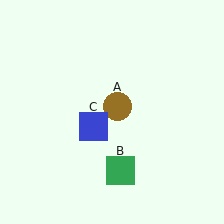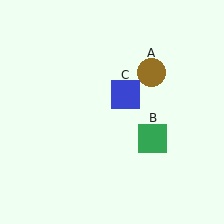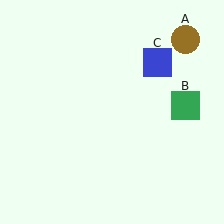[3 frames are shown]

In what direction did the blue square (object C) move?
The blue square (object C) moved up and to the right.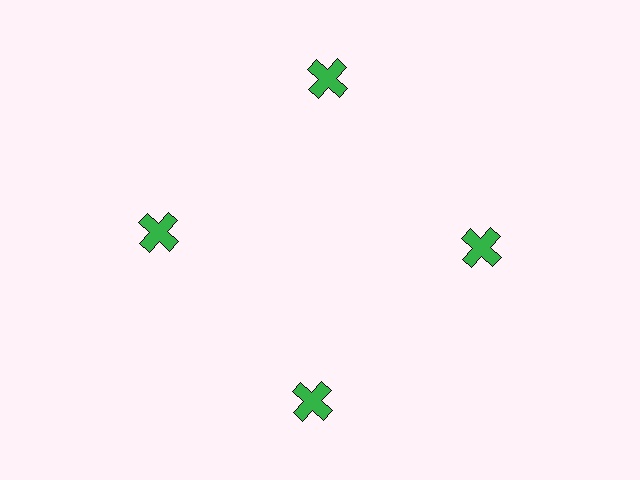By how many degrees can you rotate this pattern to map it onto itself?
The pattern maps onto itself every 90 degrees of rotation.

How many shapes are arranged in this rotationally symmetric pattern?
There are 4 shapes, arranged in 4 groups of 1.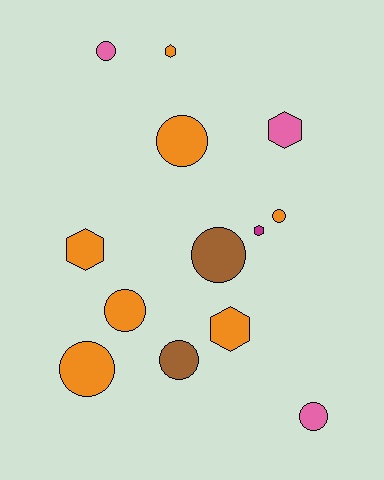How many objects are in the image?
There are 13 objects.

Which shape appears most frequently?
Circle, with 8 objects.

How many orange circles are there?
There are 4 orange circles.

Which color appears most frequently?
Orange, with 7 objects.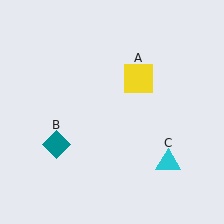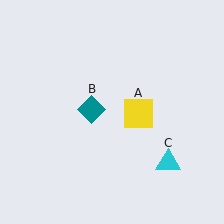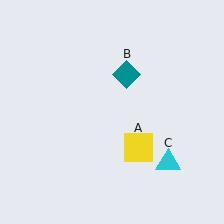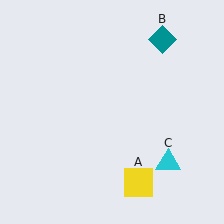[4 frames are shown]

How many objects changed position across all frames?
2 objects changed position: yellow square (object A), teal diamond (object B).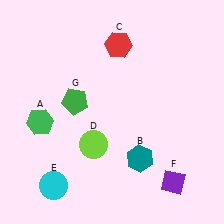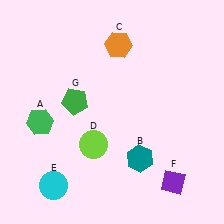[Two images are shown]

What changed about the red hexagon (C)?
In Image 1, C is red. In Image 2, it changed to orange.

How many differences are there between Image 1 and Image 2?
There is 1 difference between the two images.